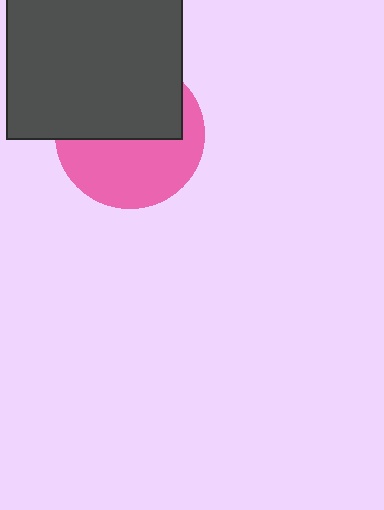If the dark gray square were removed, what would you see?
You would see the complete pink circle.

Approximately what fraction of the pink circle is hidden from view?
Roughly 49% of the pink circle is hidden behind the dark gray square.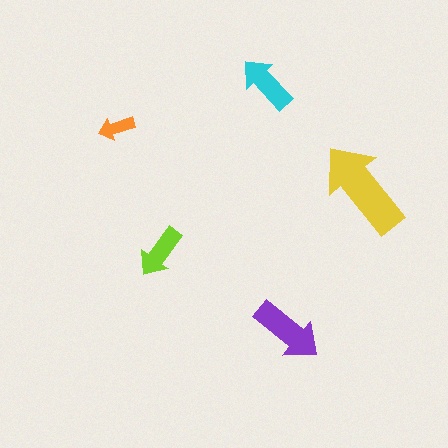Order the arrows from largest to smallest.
the yellow one, the purple one, the cyan one, the lime one, the orange one.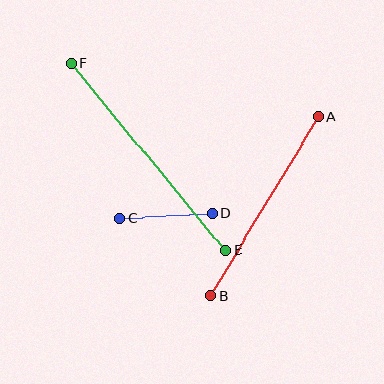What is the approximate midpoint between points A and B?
The midpoint is at approximately (265, 206) pixels.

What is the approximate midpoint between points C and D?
The midpoint is at approximately (166, 215) pixels.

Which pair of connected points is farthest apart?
Points E and F are farthest apart.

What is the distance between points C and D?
The distance is approximately 93 pixels.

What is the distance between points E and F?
The distance is approximately 242 pixels.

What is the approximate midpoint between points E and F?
The midpoint is at approximately (148, 157) pixels.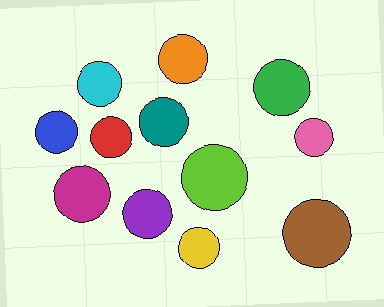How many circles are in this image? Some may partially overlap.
There are 12 circles.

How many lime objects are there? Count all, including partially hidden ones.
There is 1 lime object.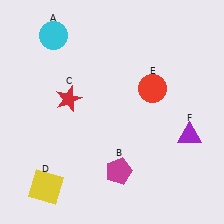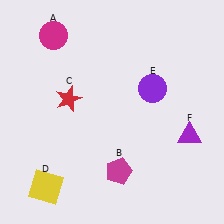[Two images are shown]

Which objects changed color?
A changed from cyan to magenta. E changed from red to purple.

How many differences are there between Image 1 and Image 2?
There are 2 differences between the two images.